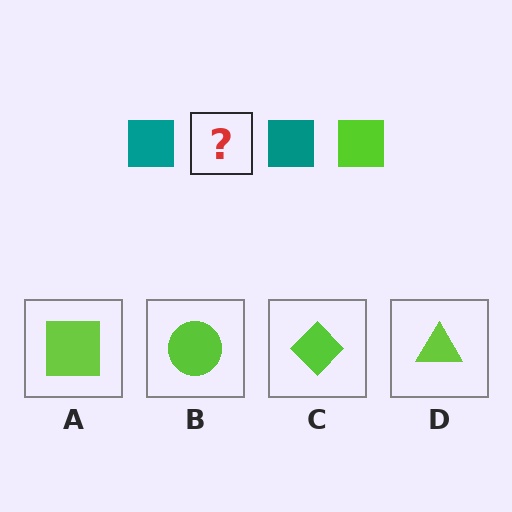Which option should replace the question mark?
Option A.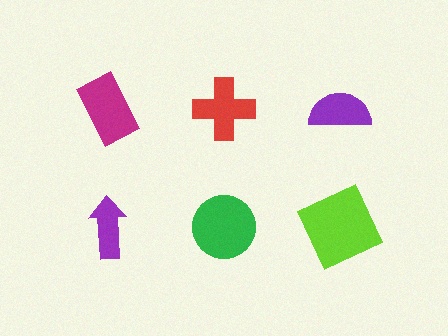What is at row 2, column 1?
A purple arrow.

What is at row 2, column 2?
A green circle.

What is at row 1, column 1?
A magenta rectangle.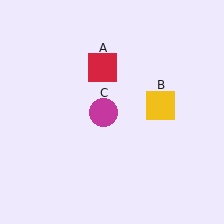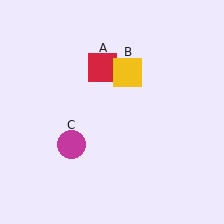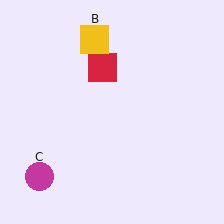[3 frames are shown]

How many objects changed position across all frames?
2 objects changed position: yellow square (object B), magenta circle (object C).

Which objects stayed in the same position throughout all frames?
Red square (object A) remained stationary.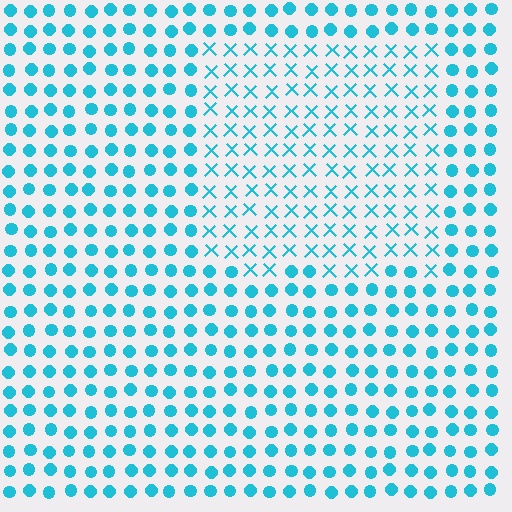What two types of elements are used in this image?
The image uses X marks inside the rectangle region and circles outside it.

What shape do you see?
I see a rectangle.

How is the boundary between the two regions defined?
The boundary is defined by a change in element shape: X marks inside vs. circles outside. All elements share the same color and spacing.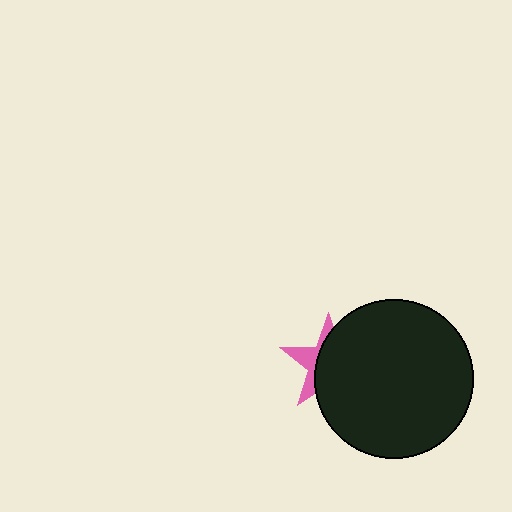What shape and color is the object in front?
The object in front is a black circle.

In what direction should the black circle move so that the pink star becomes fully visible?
The black circle should move right. That is the shortest direction to clear the overlap and leave the pink star fully visible.